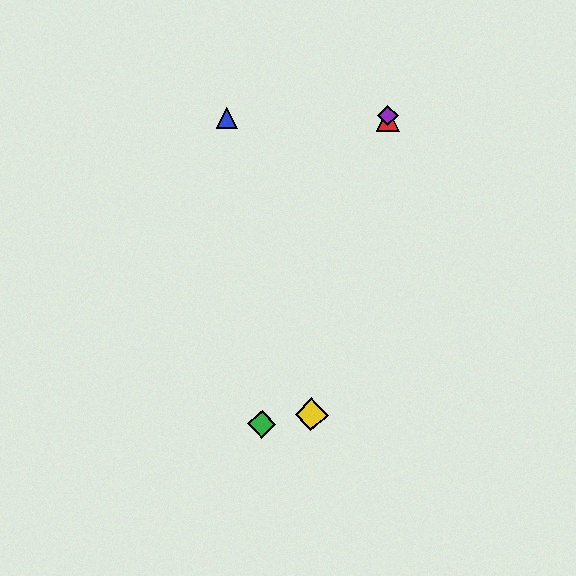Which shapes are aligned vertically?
The red triangle, the purple diamond are aligned vertically.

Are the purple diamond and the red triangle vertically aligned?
Yes, both are at x≈388.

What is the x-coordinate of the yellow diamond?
The yellow diamond is at x≈311.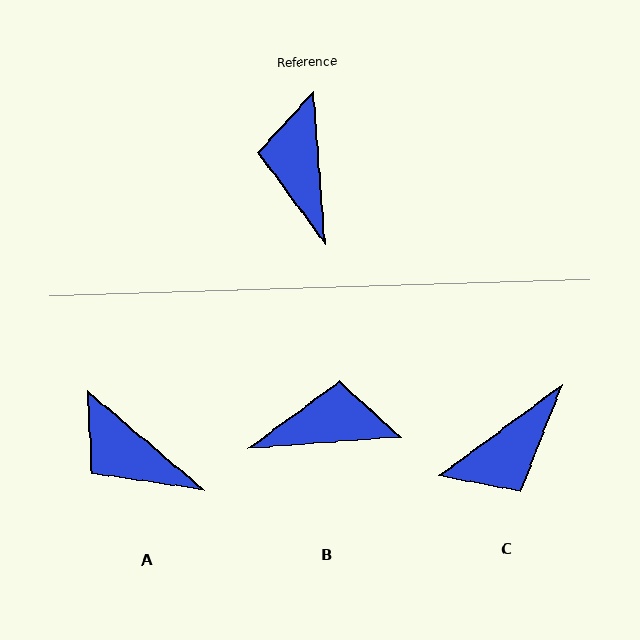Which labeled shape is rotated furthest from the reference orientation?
C, about 122 degrees away.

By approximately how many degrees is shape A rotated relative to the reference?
Approximately 45 degrees counter-clockwise.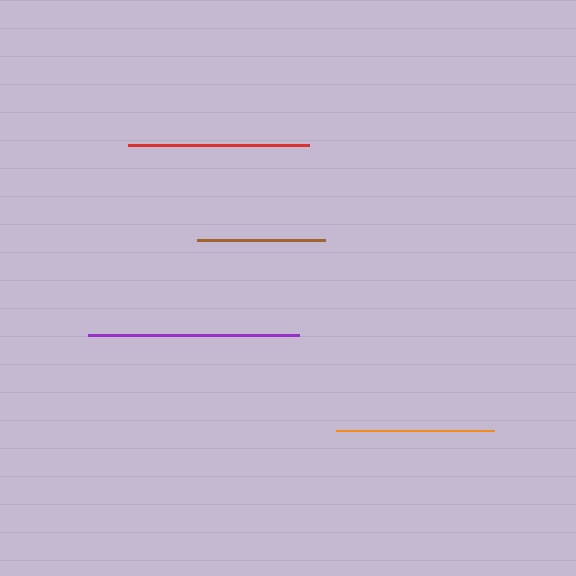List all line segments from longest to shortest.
From longest to shortest: purple, red, orange, brown.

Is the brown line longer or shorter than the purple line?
The purple line is longer than the brown line.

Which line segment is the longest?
The purple line is the longest at approximately 212 pixels.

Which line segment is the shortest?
The brown line is the shortest at approximately 128 pixels.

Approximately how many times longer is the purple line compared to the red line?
The purple line is approximately 1.2 times the length of the red line.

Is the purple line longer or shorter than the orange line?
The purple line is longer than the orange line.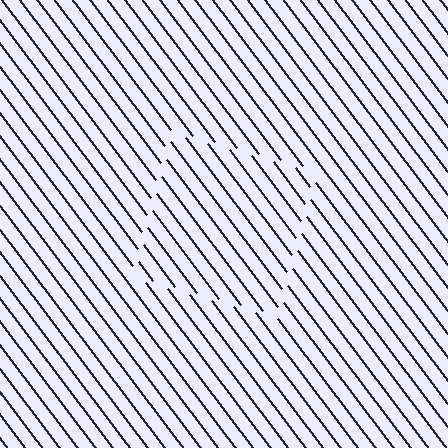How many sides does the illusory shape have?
4 sides — the line-ends trace a square.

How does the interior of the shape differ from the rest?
The interior of the shape contains the same grating, shifted by half a period — the contour is defined by the phase discontinuity where line-ends from the inner and outer gratings abut.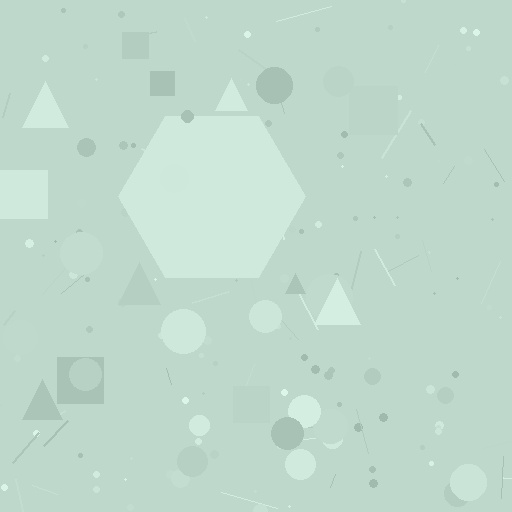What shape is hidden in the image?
A hexagon is hidden in the image.